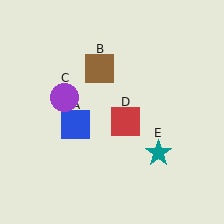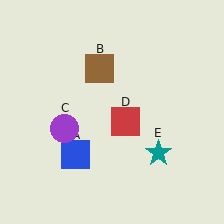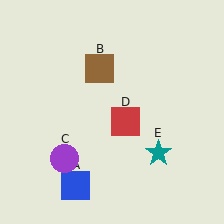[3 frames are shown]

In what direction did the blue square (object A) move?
The blue square (object A) moved down.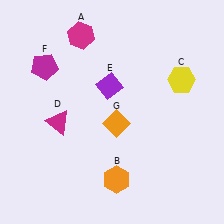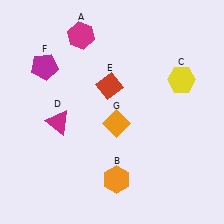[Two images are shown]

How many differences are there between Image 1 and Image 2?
There is 1 difference between the two images.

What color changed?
The diamond (E) changed from purple in Image 1 to red in Image 2.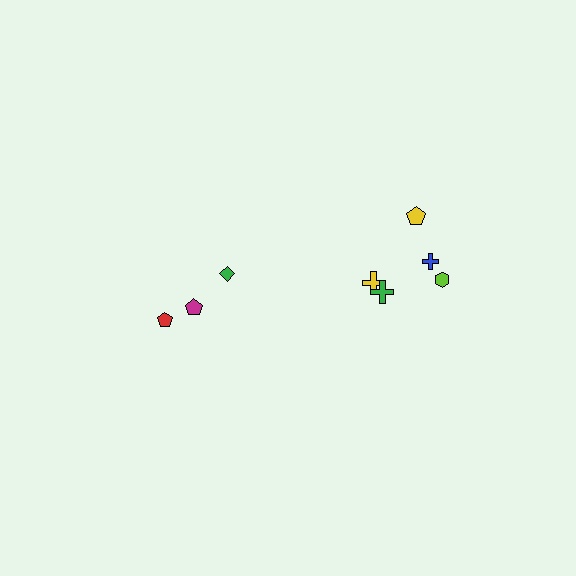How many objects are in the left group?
There are 3 objects.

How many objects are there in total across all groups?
There are 8 objects.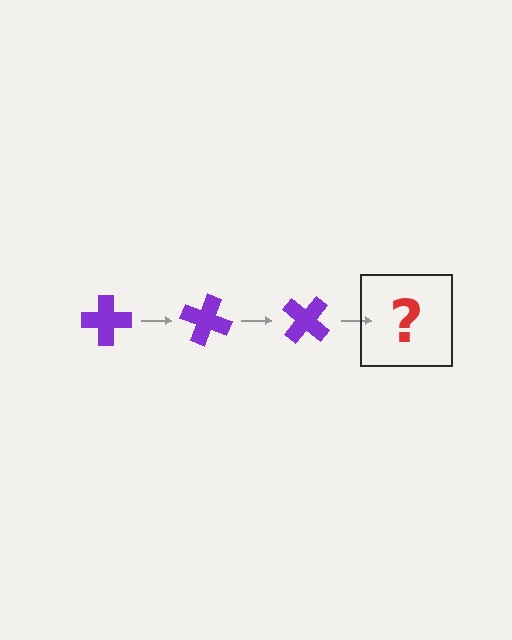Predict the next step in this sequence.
The next step is a purple cross rotated 60 degrees.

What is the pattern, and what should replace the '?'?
The pattern is that the cross rotates 20 degrees each step. The '?' should be a purple cross rotated 60 degrees.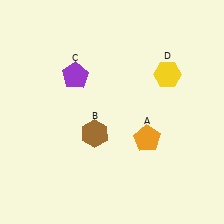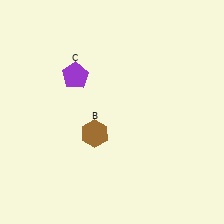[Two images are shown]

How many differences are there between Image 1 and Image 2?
There are 2 differences between the two images.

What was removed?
The orange pentagon (A), the yellow hexagon (D) were removed in Image 2.